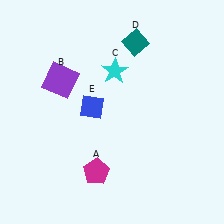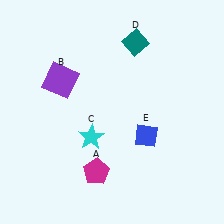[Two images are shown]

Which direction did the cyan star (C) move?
The cyan star (C) moved down.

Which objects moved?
The objects that moved are: the cyan star (C), the blue diamond (E).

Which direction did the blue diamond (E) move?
The blue diamond (E) moved right.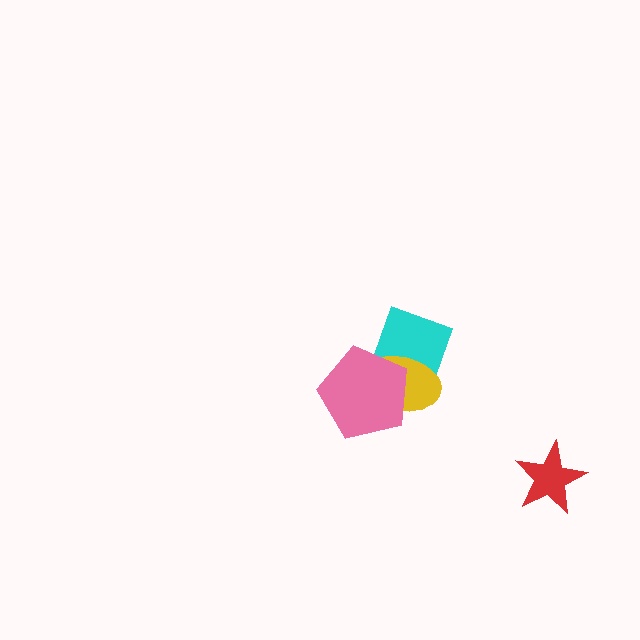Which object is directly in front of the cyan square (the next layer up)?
The yellow ellipse is directly in front of the cyan square.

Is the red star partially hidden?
No, no other shape covers it.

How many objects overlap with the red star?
0 objects overlap with the red star.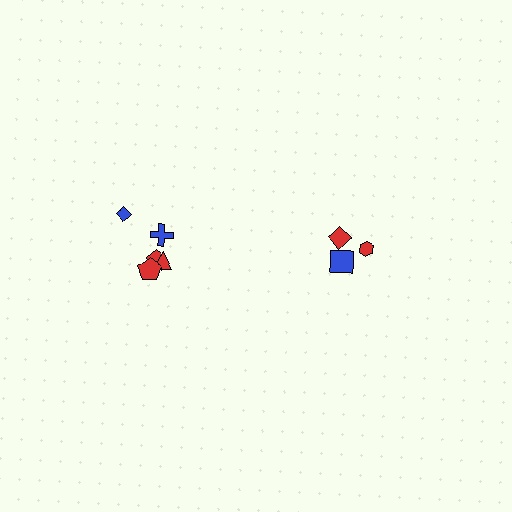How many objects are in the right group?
There are 3 objects.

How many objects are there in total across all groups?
There are 8 objects.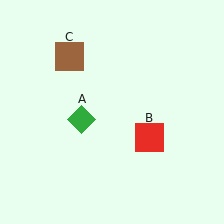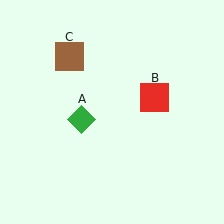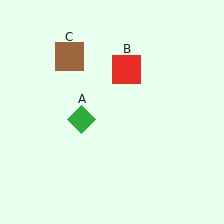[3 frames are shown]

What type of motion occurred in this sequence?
The red square (object B) rotated counterclockwise around the center of the scene.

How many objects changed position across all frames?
1 object changed position: red square (object B).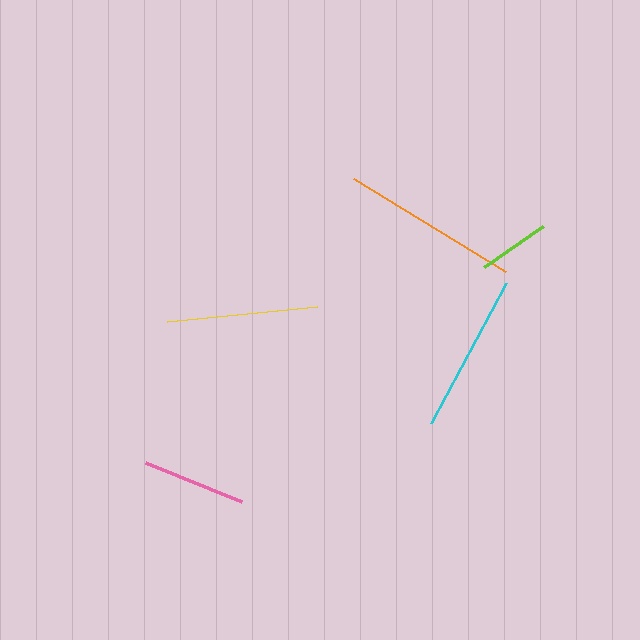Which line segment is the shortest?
The lime line is the shortest at approximately 72 pixels.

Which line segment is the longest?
The orange line is the longest at approximately 178 pixels.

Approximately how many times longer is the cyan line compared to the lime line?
The cyan line is approximately 2.2 times the length of the lime line.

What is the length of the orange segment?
The orange segment is approximately 178 pixels long.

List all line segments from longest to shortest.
From longest to shortest: orange, cyan, yellow, pink, lime.